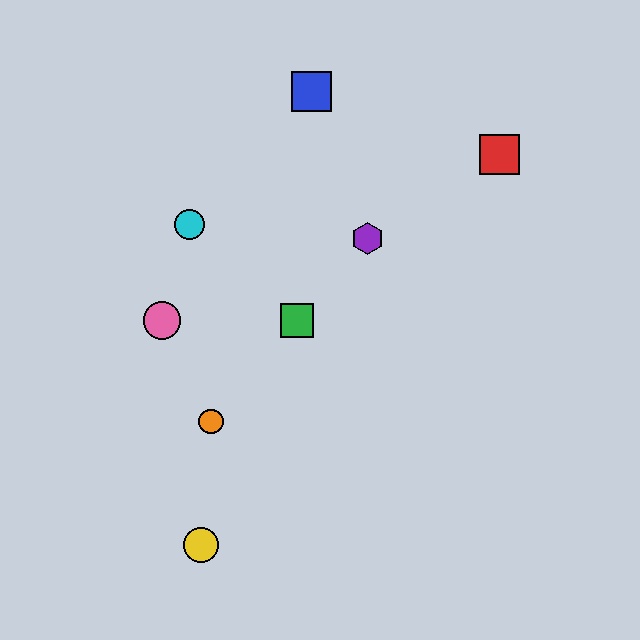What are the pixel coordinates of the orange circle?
The orange circle is at (211, 422).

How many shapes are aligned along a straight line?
3 shapes (the green square, the purple hexagon, the orange circle) are aligned along a straight line.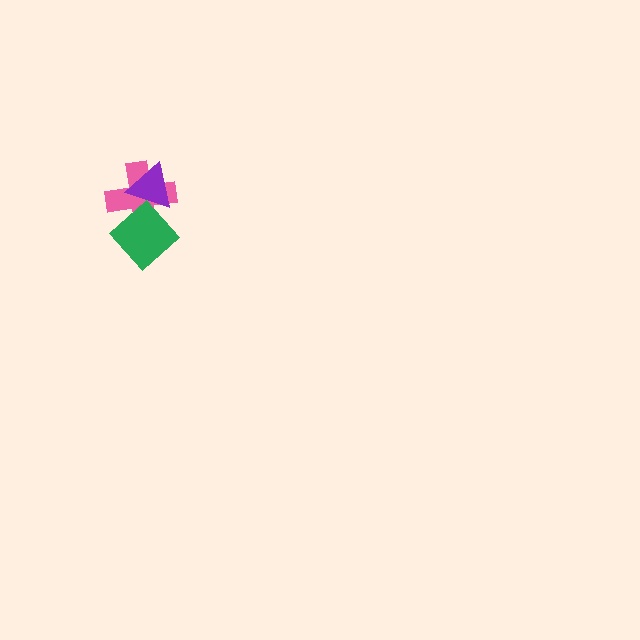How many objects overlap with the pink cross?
2 objects overlap with the pink cross.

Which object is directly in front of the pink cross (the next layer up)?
The green diamond is directly in front of the pink cross.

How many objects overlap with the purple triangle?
2 objects overlap with the purple triangle.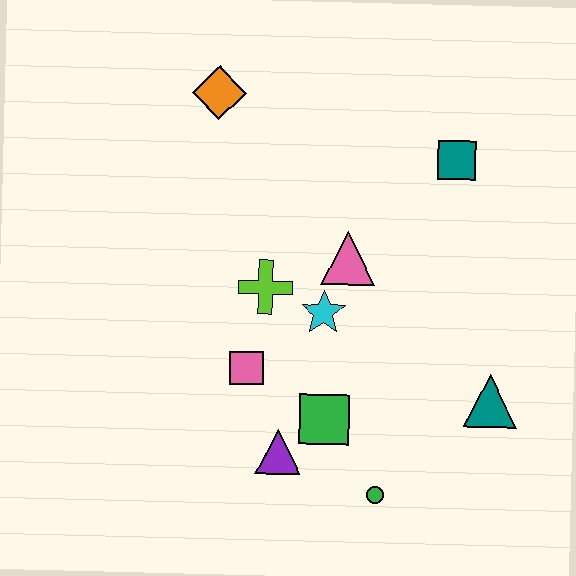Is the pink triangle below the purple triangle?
No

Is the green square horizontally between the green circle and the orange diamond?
Yes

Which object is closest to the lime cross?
The cyan star is closest to the lime cross.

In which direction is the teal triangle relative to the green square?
The teal triangle is to the right of the green square.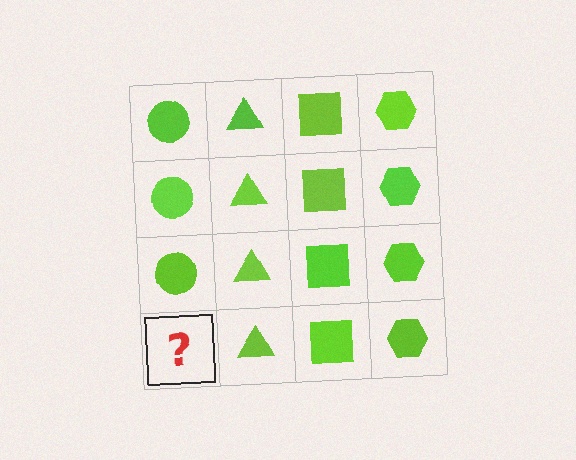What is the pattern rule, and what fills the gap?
The rule is that each column has a consistent shape. The gap should be filled with a lime circle.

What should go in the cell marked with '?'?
The missing cell should contain a lime circle.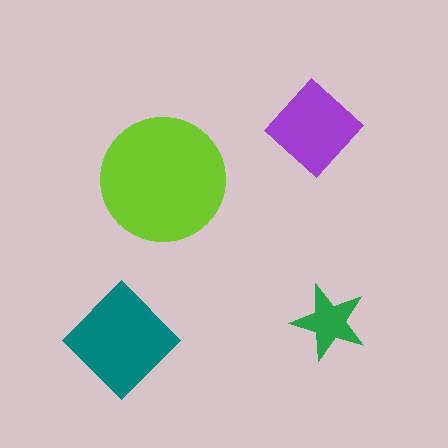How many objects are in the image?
There are 4 objects in the image.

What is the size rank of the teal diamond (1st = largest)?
2nd.